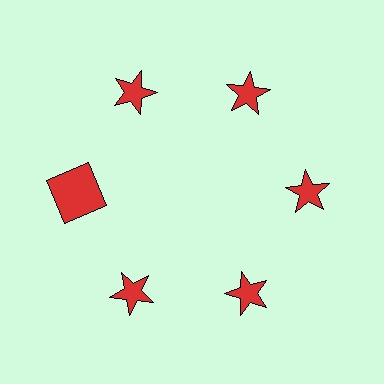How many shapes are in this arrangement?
There are 6 shapes arranged in a ring pattern.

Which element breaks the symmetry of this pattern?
The red square at roughly the 9 o'clock position breaks the symmetry. All other shapes are red stars.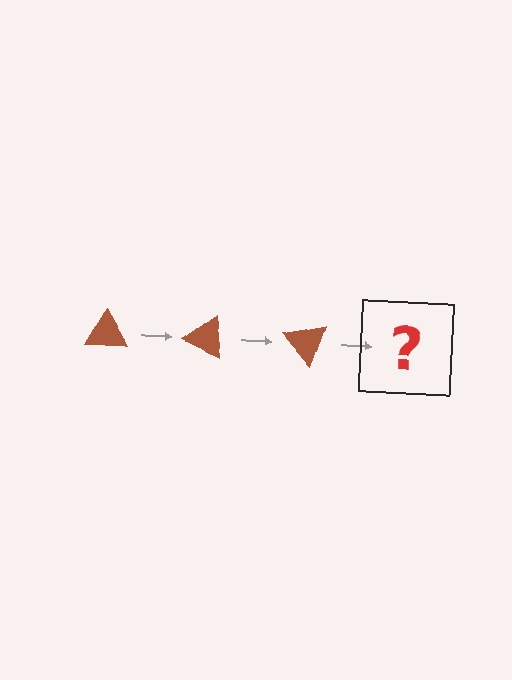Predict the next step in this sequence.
The next step is a brown triangle rotated 75 degrees.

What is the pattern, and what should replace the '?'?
The pattern is that the triangle rotates 25 degrees each step. The '?' should be a brown triangle rotated 75 degrees.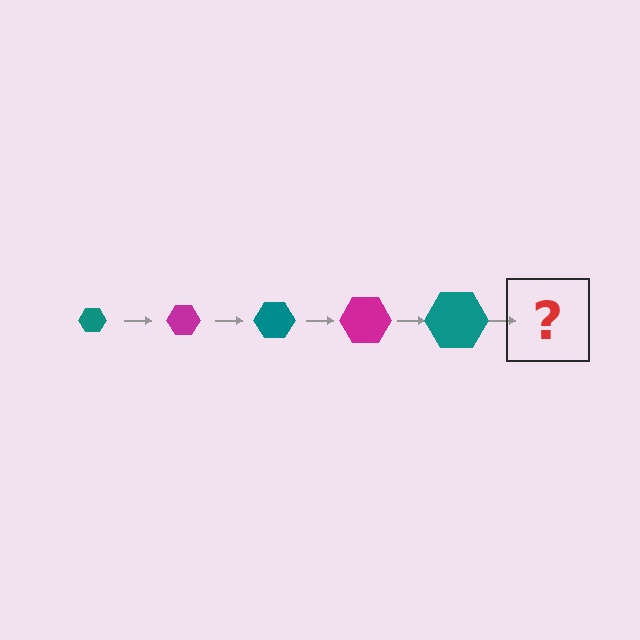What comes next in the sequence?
The next element should be a magenta hexagon, larger than the previous one.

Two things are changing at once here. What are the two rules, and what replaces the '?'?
The two rules are that the hexagon grows larger each step and the color cycles through teal and magenta. The '?' should be a magenta hexagon, larger than the previous one.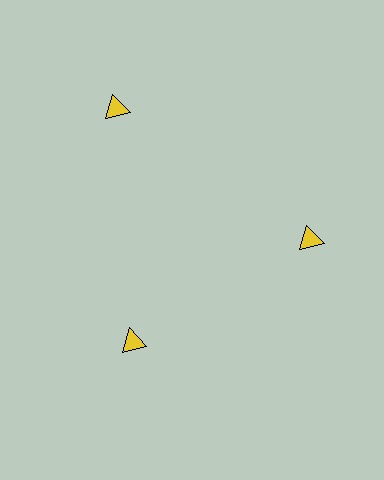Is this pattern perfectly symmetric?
No. The 3 yellow triangles are arranged in a ring, but one element near the 11 o'clock position is pushed outward from the center, breaking the 3-fold rotational symmetry.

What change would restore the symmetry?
The symmetry would be restored by moving it inward, back onto the ring so that all 3 triangles sit at equal angles and equal distance from the center.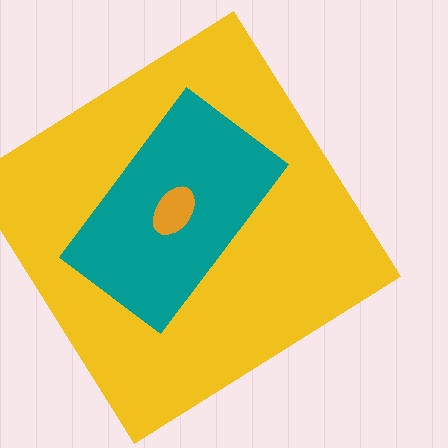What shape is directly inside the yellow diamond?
The teal rectangle.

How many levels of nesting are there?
3.